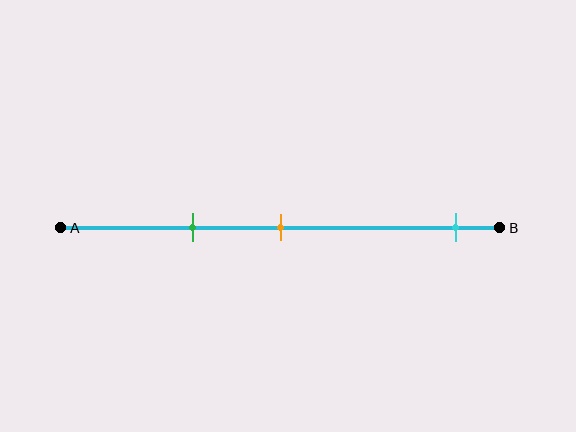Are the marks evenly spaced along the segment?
No, the marks are not evenly spaced.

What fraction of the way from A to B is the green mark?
The green mark is approximately 30% (0.3) of the way from A to B.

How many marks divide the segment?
There are 3 marks dividing the segment.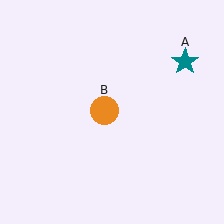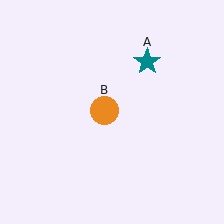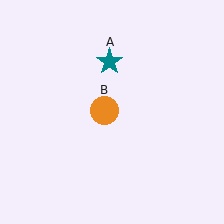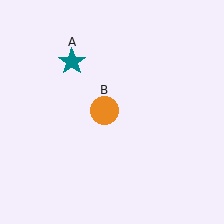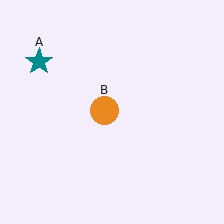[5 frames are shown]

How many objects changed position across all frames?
1 object changed position: teal star (object A).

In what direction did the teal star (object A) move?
The teal star (object A) moved left.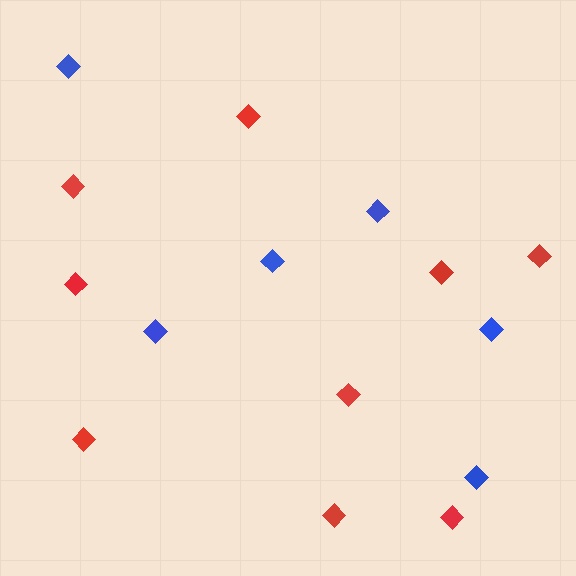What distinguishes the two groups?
There are 2 groups: one group of red diamonds (9) and one group of blue diamonds (6).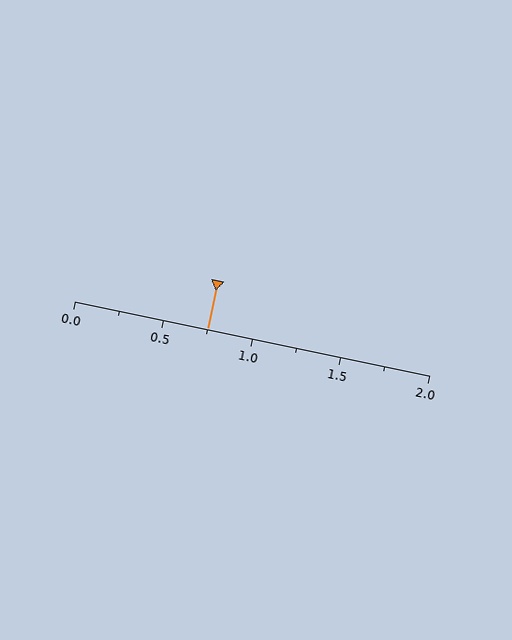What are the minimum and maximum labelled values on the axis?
The axis runs from 0.0 to 2.0.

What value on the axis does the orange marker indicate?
The marker indicates approximately 0.75.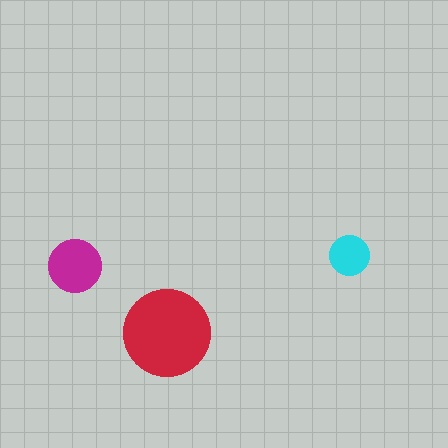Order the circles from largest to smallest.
the red one, the magenta one, the cyan one.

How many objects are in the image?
There are 3 objects in the image.